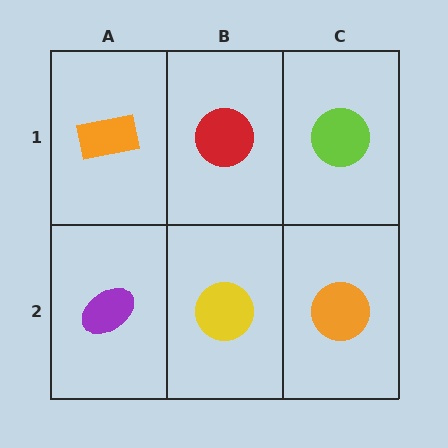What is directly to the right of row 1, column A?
A red circle.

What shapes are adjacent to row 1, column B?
A yellow circle (row 2, column B), an orange rectangle (row 1, column A), a lime circle (row 1, column C).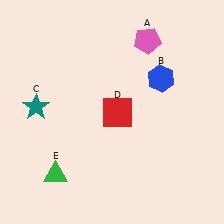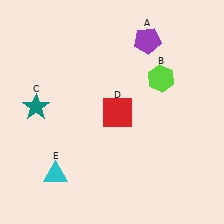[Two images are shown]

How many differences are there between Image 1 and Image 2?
There are 3 differences between the two images.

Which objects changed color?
A changed from pink to purple. B changed from blue to lime. E changed from green to cyan.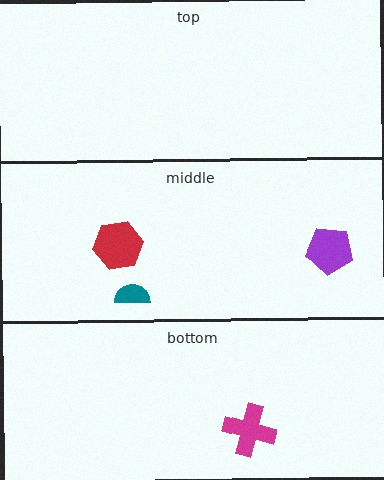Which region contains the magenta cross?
The bottom region.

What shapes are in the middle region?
The teal semicircle, the red hexagon, the purple pentagon.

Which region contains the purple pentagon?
The middle region.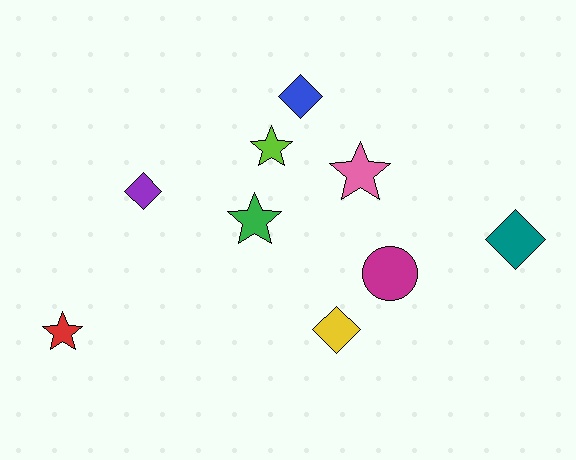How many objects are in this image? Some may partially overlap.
There are 9 objects.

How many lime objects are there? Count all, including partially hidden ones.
There is 1 lime object.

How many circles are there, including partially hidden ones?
There is 1 circle.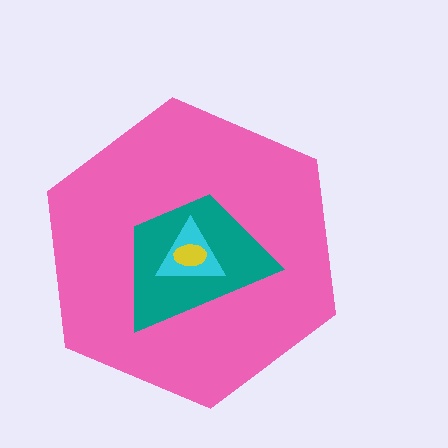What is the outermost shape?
The pink hexagon.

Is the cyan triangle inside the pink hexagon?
Yes.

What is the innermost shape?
The yellow ellipse.